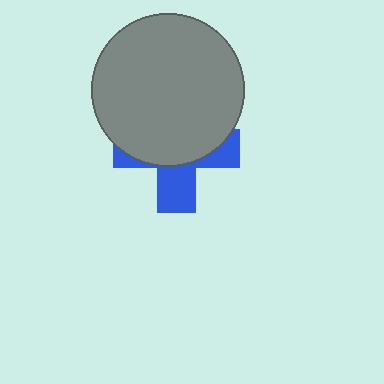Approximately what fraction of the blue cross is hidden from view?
Roughly 62% of the blue cross is hidden behind the gray circle.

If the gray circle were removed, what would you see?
You would see the complete blue cross.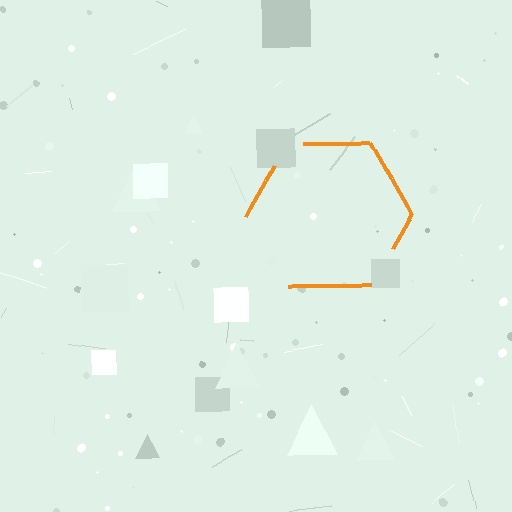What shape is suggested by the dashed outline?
The dashed outline suggests a hexagon.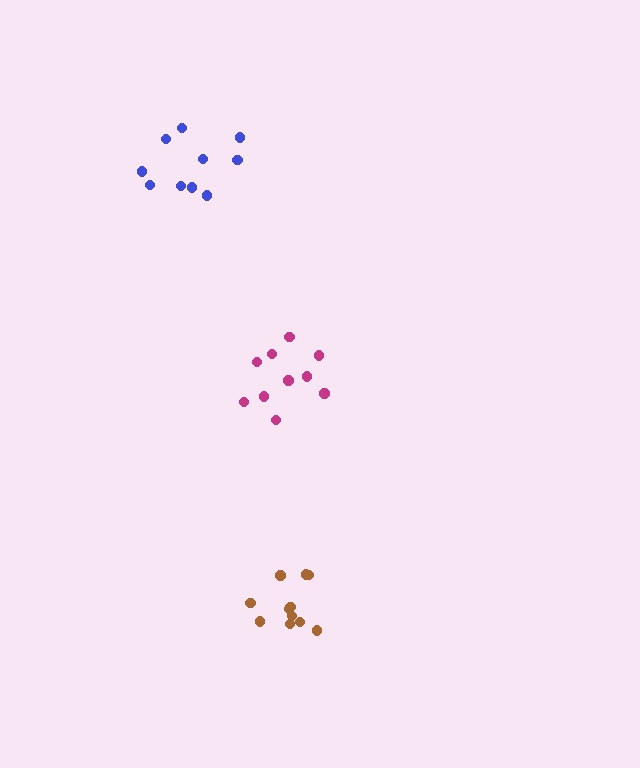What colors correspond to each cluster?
The clusters are colored: brown, blue, magenta.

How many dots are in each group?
Group 1: 11 dots, Group 2: 10 dots, Group 3: 10 dots (31 total).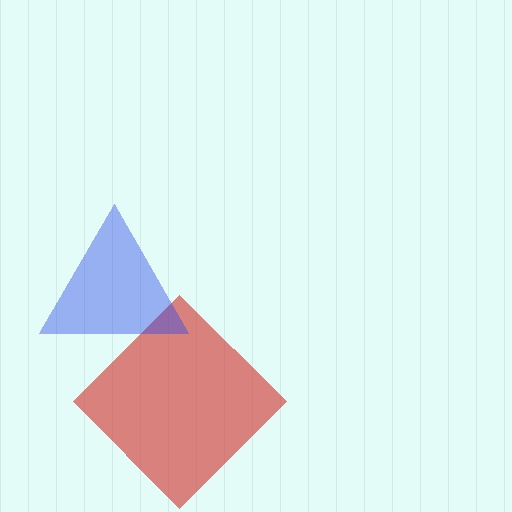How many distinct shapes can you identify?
There are 2 distinct shapes: a red diamond, a blue triangle.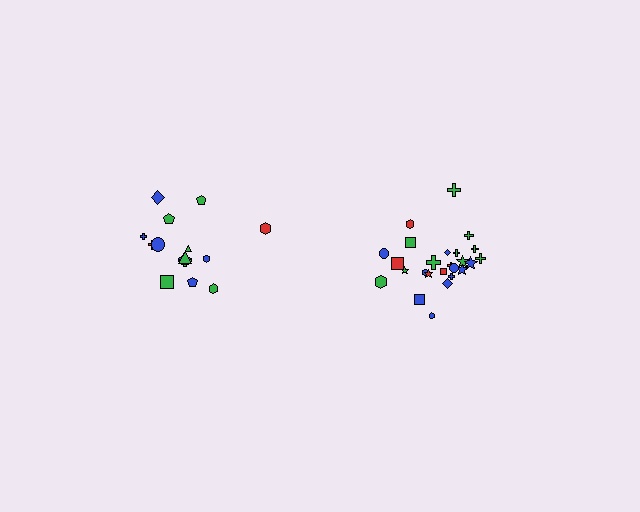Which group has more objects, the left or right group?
The right group.